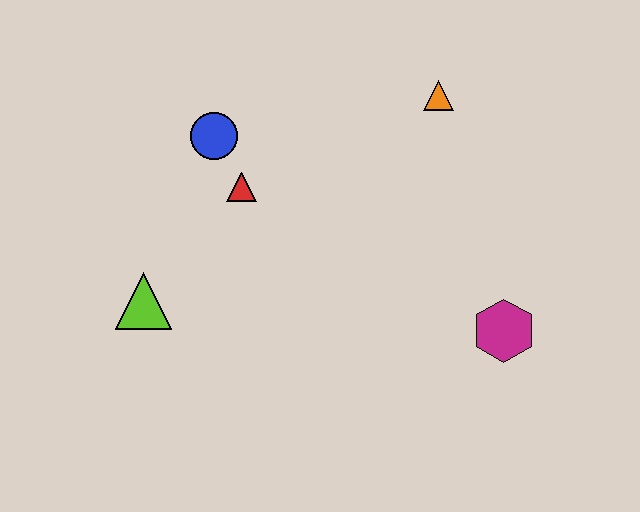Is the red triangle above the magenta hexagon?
Yes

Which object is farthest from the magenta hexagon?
The lime triangle is farthest from the magenta hexagon.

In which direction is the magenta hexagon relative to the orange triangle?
The magenta hexagon is below the orange triangle.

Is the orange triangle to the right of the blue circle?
Yes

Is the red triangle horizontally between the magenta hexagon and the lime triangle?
Yes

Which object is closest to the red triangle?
The blue circle is closest to the red triangle.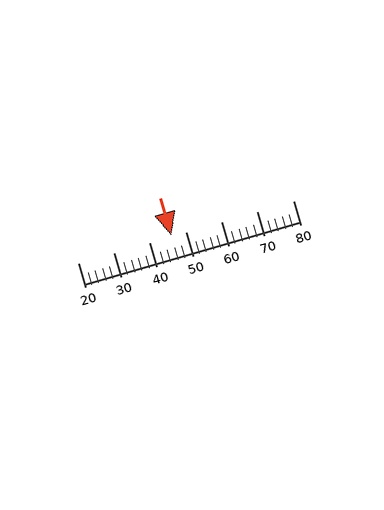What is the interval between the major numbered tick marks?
The major tick marks are spaced 10 units apart.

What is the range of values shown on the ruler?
The ruler shows values from 20 to 80.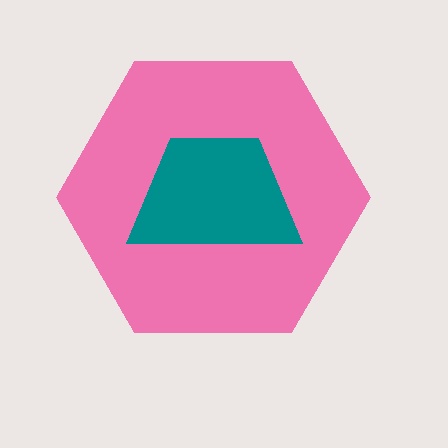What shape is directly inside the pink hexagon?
The teal trapezoid.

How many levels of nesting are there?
2.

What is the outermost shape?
The pink hexagon.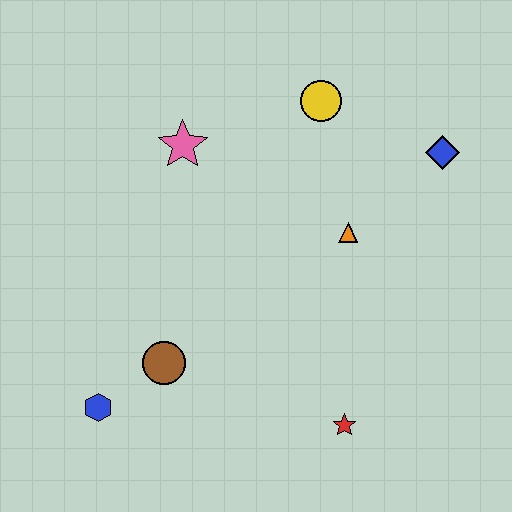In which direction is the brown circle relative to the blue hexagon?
The brown circle is to the right of the blue hexagon.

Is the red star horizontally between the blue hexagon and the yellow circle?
No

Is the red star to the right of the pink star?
Yes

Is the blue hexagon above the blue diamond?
No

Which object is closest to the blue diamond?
The orange triangle is closest to the blue diamond.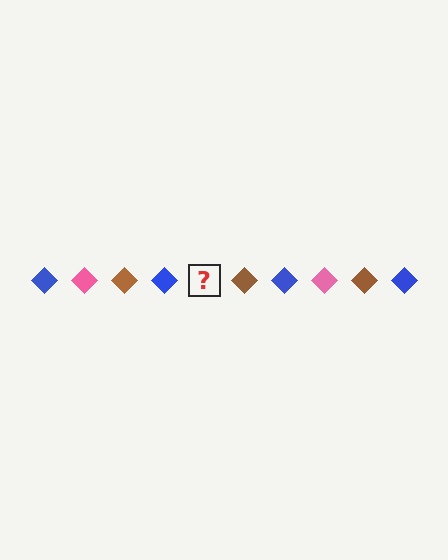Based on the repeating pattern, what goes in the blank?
The blank should be a pink diamond.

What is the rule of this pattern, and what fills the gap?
The rule is that the pattern cycles through blue, pink, brown diamonds. The gap should be filled with a pink diamond.